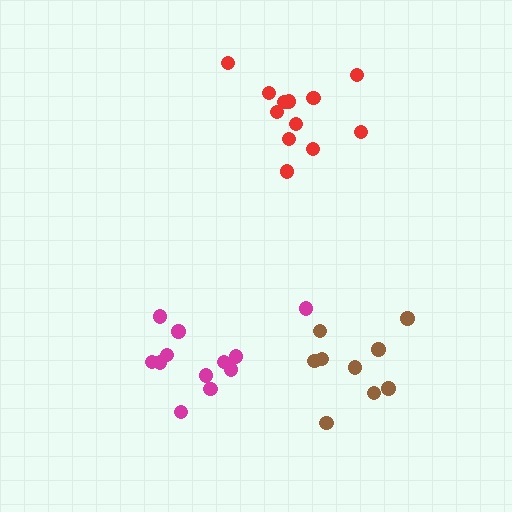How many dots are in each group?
Group 1: 12 dots, Group 2: 12 dots, Group 3: 9 dots (33 total).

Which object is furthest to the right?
The brown cluster is rightmost.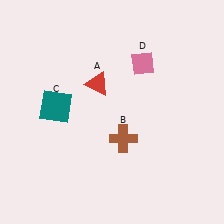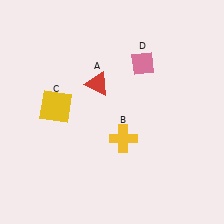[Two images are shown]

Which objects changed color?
B changed from brown to yellow. C changed from teal to yellow.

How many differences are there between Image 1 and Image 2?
There are 2 differences between the two images.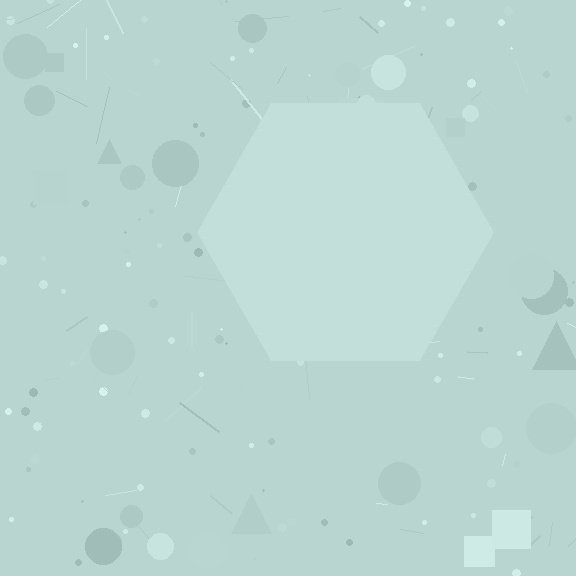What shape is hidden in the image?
A hexagon is hidden in the image.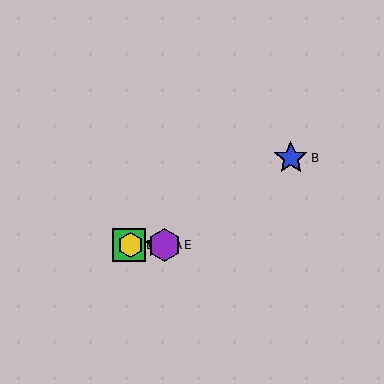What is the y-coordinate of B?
Object B is at y≈158.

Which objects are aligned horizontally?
Objects A, C, D, E are aligned horizontally.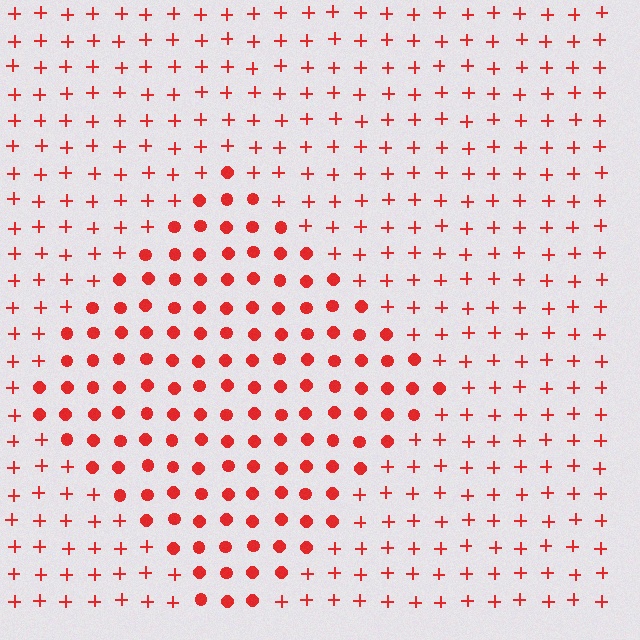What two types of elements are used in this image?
The image uses circles inside the diamond region and plus signs outside it.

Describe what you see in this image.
The image is filled with small red elements arranged in a uniform grid. A diamond-shaped region contains circles, while the surrounding area contains plus signs. The boundary is defined purely by the change in element shape.